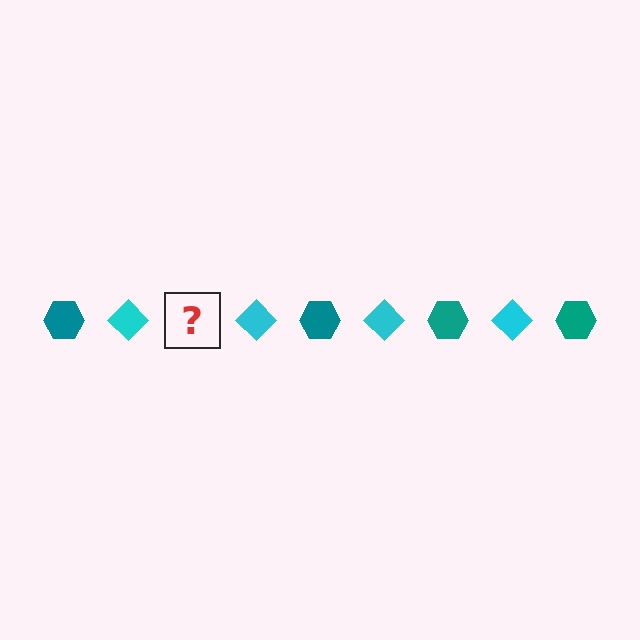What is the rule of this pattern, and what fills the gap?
The rule is that the pattern alternates between teal hexagon and cyan diamond. The gap should be filled with a teal hexagon.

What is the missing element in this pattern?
The missing element is a teal hexagon.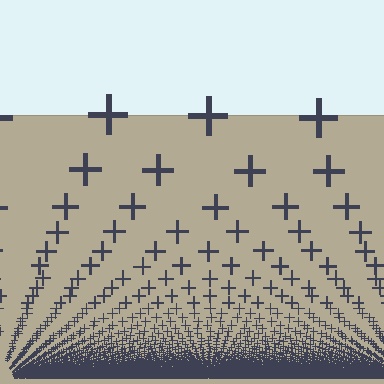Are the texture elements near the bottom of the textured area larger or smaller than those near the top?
Smaller. The gradient is inverted — elements near the bottom are smaller and denser.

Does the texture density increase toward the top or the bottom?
Density increases toward the bottom.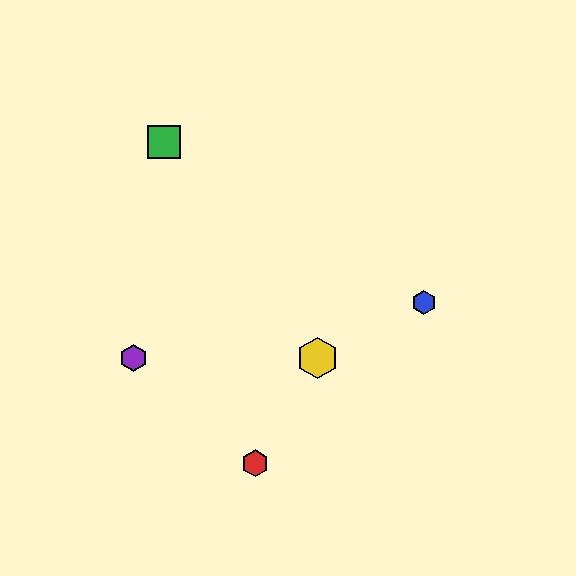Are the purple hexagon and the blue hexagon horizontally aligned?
No, the purple hexagon is at y≈358 and the blue hexagon is at y≈302.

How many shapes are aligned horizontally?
2 shapes (the yellow hexagon, the purple hexagon) are aligned horizontally.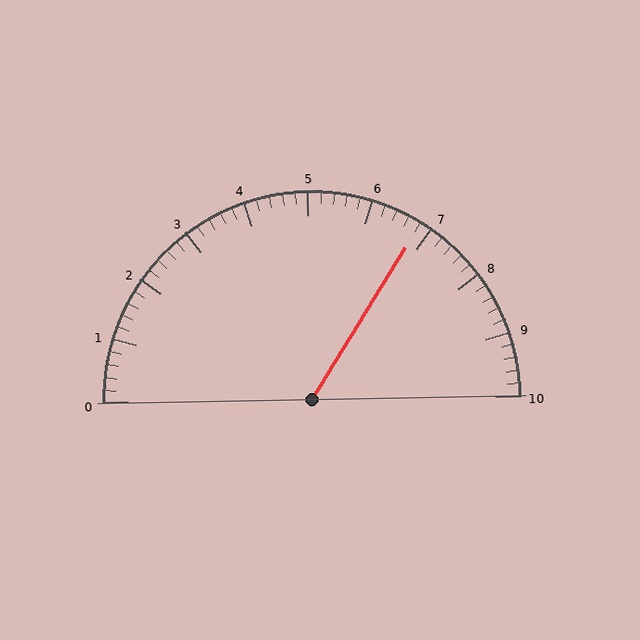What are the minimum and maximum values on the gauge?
The gauge ranges from 0 to 10.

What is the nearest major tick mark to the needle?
The nearest major tick mark is 7.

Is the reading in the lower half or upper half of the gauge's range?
The reading is in the upper half of the range (0 to 10).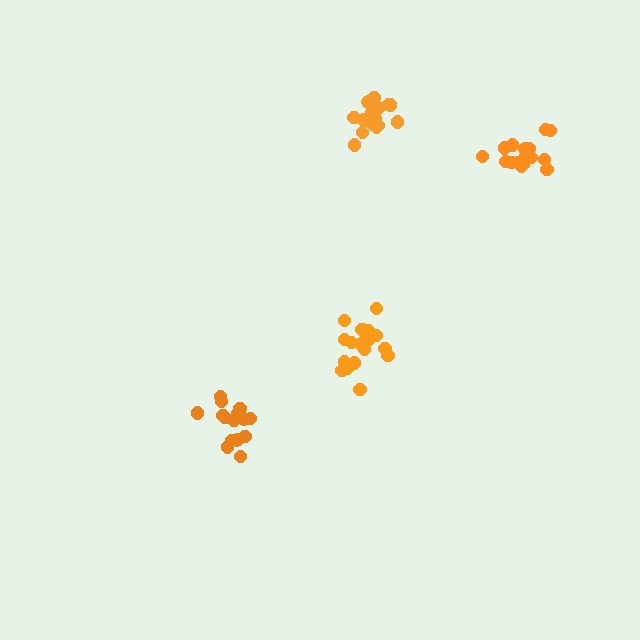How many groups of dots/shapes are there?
There are 4 groups.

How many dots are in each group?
Group 1: 19 dots, Group 2: 17 dots, Group 3: 16 dots, Group 4: 17 dots (69 total).